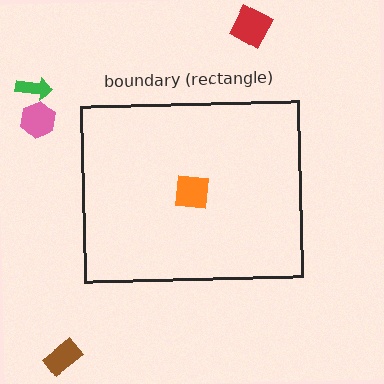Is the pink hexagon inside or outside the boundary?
Outside.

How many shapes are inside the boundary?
1 inside, 4 outside.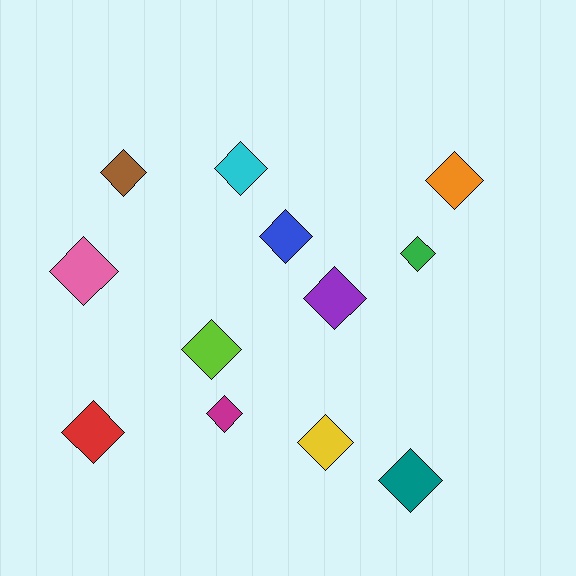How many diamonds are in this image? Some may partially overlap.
There are 12 diamonds.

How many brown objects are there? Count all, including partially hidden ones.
There is 1 brown object.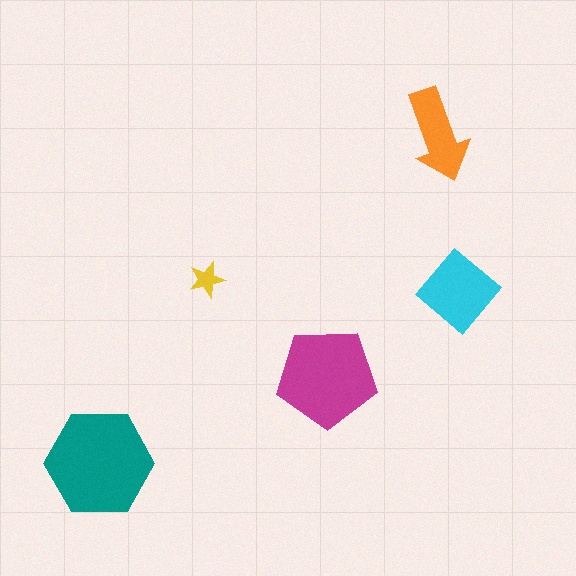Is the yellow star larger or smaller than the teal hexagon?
Smaller.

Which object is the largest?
The teal hexagon.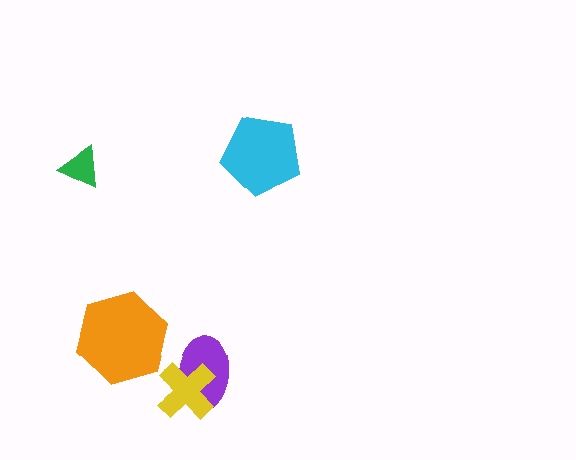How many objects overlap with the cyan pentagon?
0 objects overlap with the cyan pentagon.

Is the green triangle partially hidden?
No, no other shape covers it.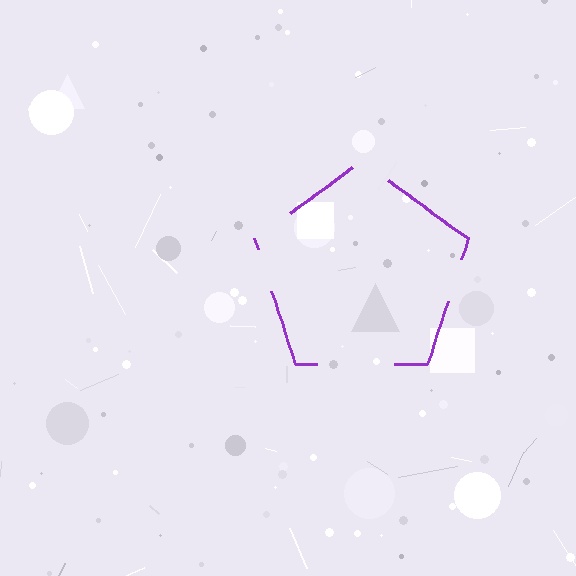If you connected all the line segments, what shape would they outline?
They would outline a pentagon.